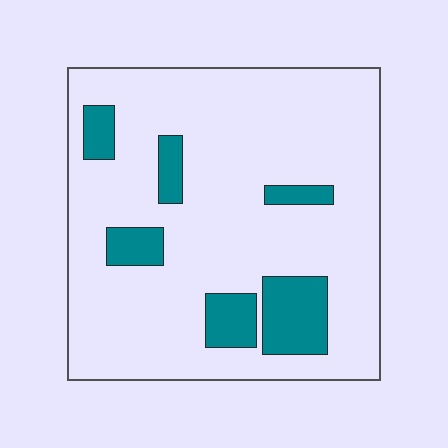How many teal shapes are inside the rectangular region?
6.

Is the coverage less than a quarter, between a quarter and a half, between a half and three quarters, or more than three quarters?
Less than a quarter.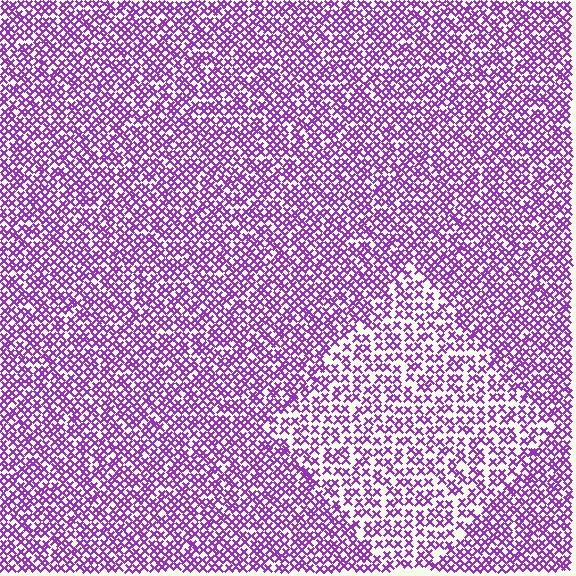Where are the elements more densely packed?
The elements are more densely packed outside the diamond boundary.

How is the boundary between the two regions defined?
The boundary is defined by a change in element density (approximately 1.6x ratio). All elements are the same color, size, and shape.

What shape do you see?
I see a diamond.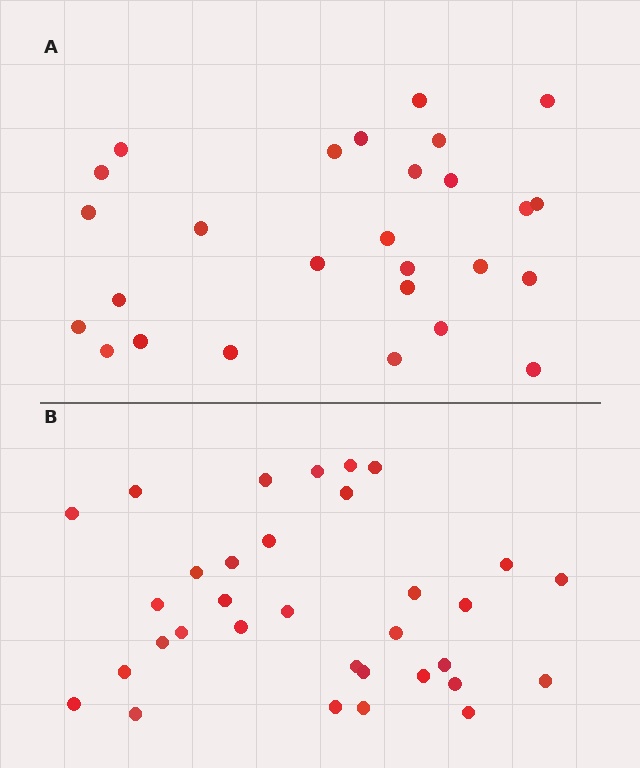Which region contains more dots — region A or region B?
Region B (the bottom region) has more dots.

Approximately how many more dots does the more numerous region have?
Region B has about 6 more dots than region A.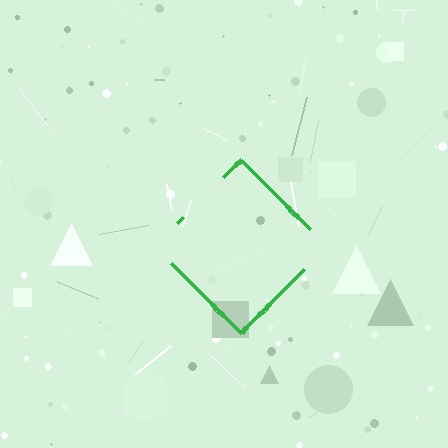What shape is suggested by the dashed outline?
The dashed outline suggests a diamond.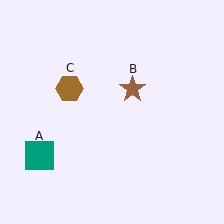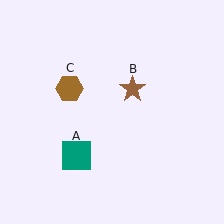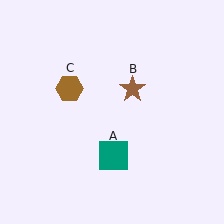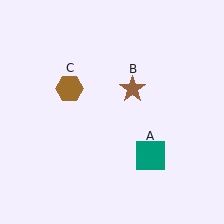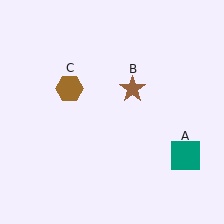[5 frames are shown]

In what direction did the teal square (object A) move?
The teal square (object A) moved right.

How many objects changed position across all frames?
1 object changed position: teal square (object A).